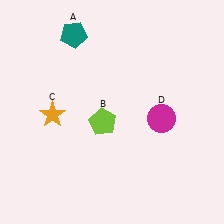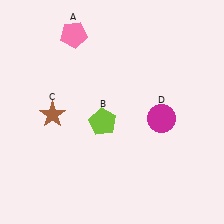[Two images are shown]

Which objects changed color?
A changed from teal to pink. C changed from orange to brown.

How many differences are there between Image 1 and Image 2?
There are 2 differences between the two images.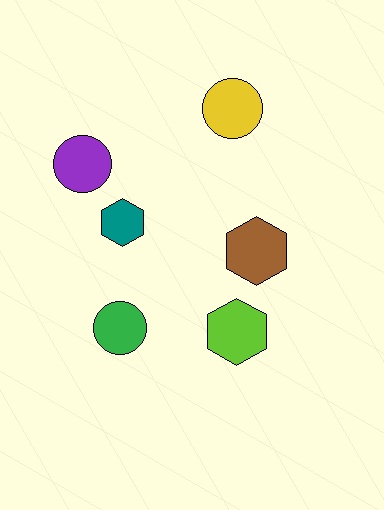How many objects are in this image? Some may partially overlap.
There are 6 objects.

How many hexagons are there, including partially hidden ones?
There are 3 hexagons.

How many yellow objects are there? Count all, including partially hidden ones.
There is 1 yellow object.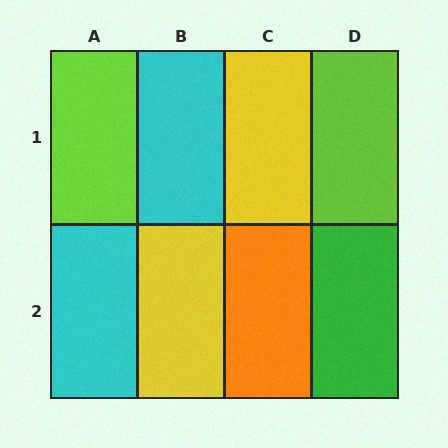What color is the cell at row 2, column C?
Orange.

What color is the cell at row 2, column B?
Yellow.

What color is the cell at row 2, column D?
Green.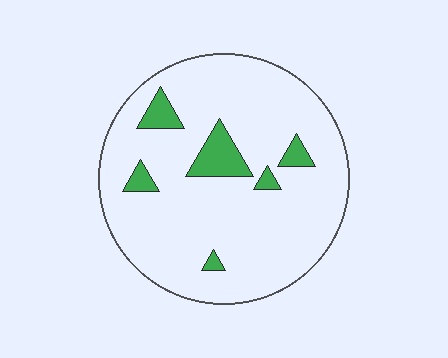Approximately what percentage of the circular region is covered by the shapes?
Approximately 10%.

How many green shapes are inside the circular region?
6.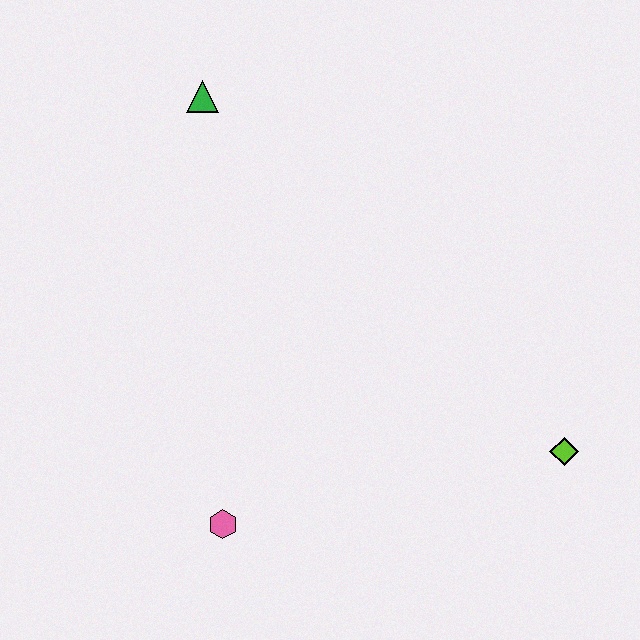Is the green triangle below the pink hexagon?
No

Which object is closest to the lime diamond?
The pink hexagon is closest to the lime diamond.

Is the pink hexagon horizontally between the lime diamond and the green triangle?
Yes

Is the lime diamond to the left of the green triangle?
No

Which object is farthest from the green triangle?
The lime diamond is farthest from the green triangle.